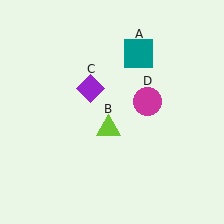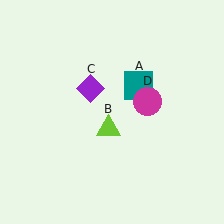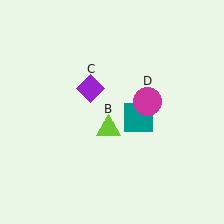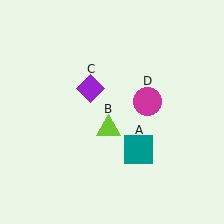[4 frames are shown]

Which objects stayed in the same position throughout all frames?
Lime triangle (object B) and purple diamond (object C) and magenta circle (object D) remained stationary.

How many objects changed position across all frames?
1 object changed position: teal square (object A).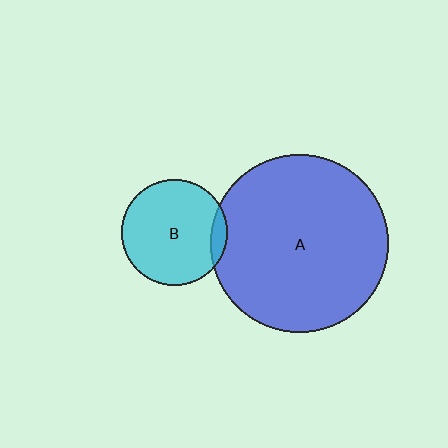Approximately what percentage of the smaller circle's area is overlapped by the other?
Approximately 10%.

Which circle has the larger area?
Circle A (blue).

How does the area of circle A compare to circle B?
Approximately 2.8 times.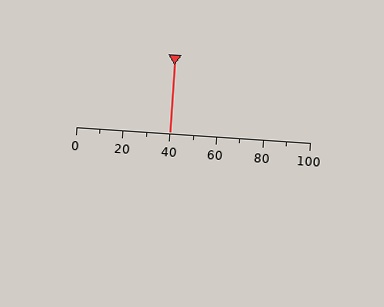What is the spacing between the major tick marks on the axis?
The major ticks are spaced 20 apart.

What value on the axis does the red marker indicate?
The marker indicates approximately 40.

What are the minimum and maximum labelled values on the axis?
The axis runs from 0 to 100.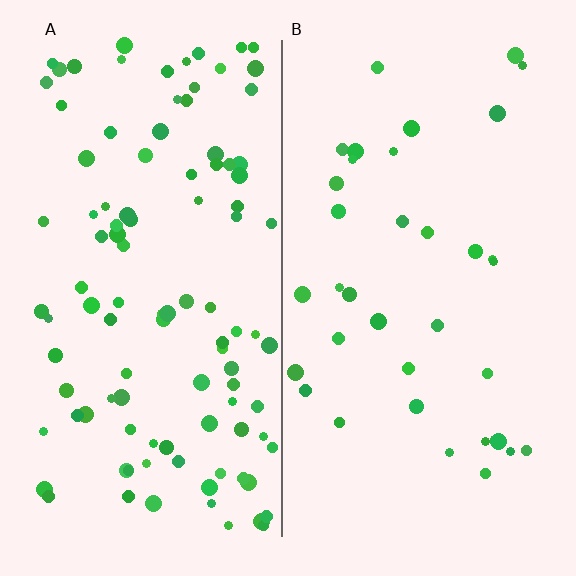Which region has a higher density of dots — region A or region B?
A (the left).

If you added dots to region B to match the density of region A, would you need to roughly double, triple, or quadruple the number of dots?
Approximately triple.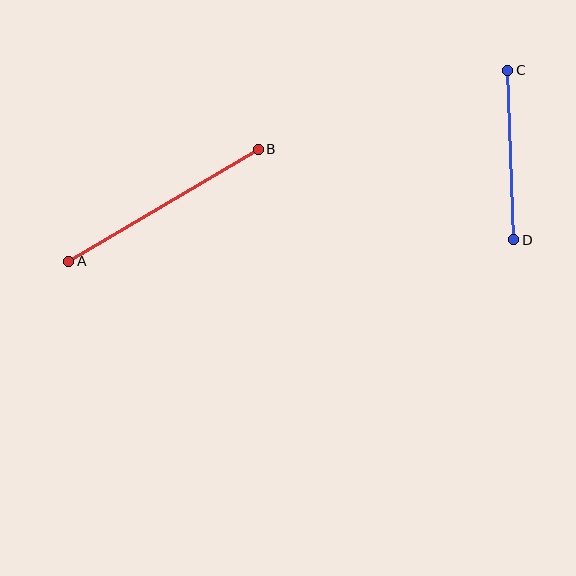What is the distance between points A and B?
The distance is approximately 220 pixels.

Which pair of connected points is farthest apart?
Points A and B are farthest apart.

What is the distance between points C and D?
The distance is approximately 170 pixels.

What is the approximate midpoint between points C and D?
The midpoint is at approximately (511, 155) pixels.